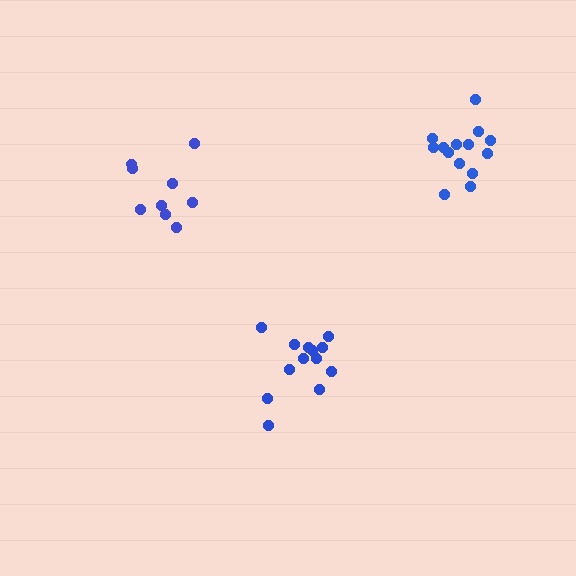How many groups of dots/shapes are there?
There are 3 groups.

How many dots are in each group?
Group 1: 13 dots, Group 2: 9 dots, Group 3: 14 dots (36 total).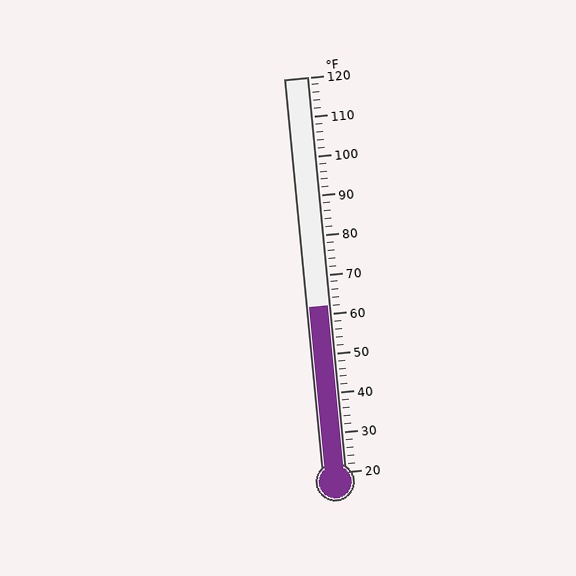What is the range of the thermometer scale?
The thermometer scale ranges from 20°F to 120°F.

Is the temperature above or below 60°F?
The temperature is above 60°F.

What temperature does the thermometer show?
The thermometer shows approximately 62°F.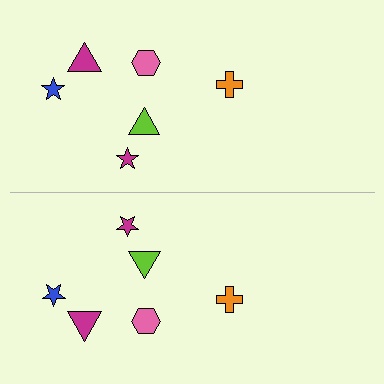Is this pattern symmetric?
Yes, this pattern has bilateral (reflection) symmetry.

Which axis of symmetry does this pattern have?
The pattern has a horizontal axis of symmetry running through the center of the image.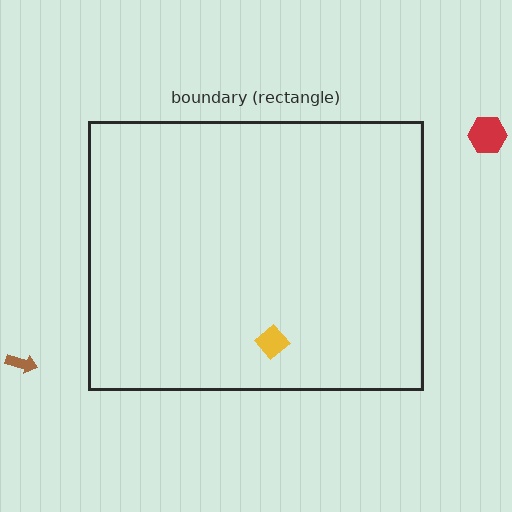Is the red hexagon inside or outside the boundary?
Outside.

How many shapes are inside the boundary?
1 inside, 2 outside.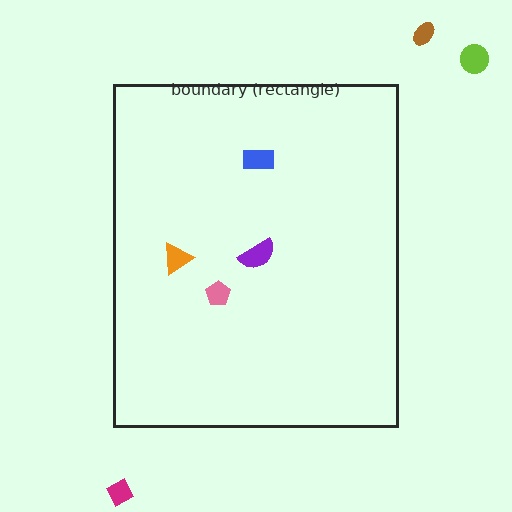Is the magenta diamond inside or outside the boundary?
Outside.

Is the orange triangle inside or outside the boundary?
Inside.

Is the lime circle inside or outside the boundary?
Outside.